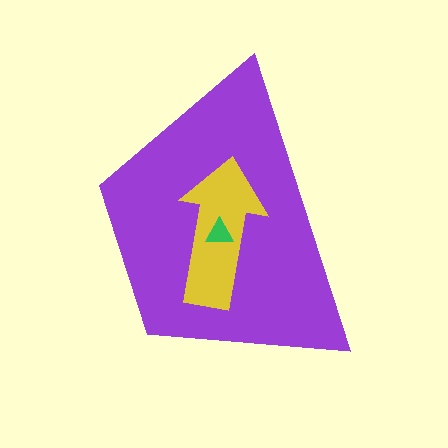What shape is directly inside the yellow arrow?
The green triangle.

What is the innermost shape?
The green triangle.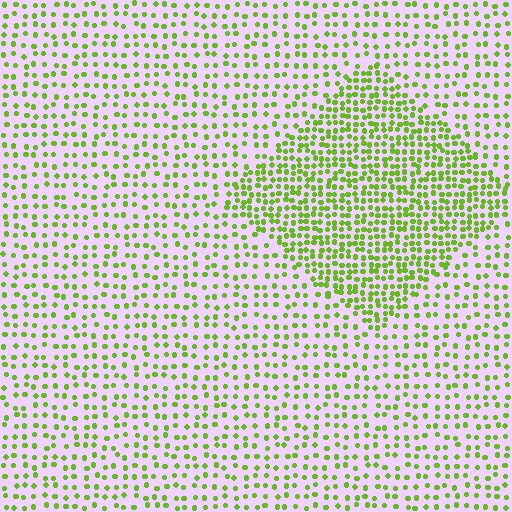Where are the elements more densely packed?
The elements are more densely packed inside the diamond boundary.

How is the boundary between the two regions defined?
The boundary is defined by a change in element density (approximately 2.0x ratio). All elements are the same color, size, and shape.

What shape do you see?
I see a diamond.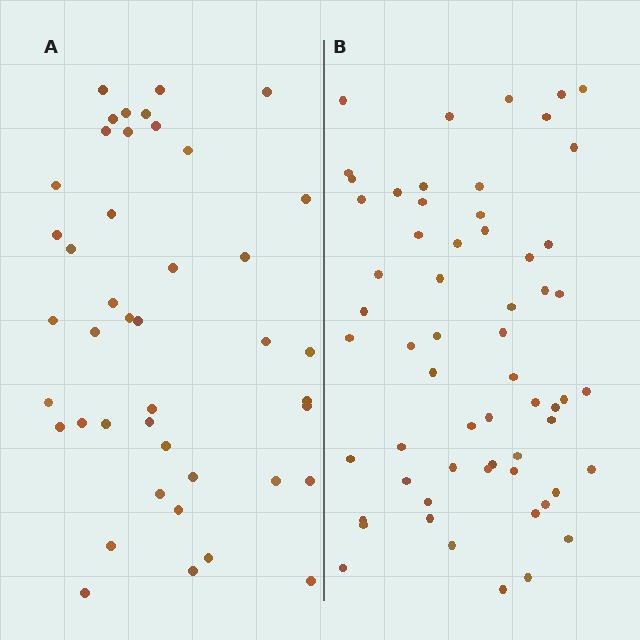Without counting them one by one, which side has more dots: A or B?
Region B (the right region) has more dots.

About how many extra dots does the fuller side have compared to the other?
Region B has approximately 15 more dots than region A.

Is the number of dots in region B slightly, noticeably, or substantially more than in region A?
Region B has noticeably more, but not dramatically so. The ratio is roughly 1.4 to 1.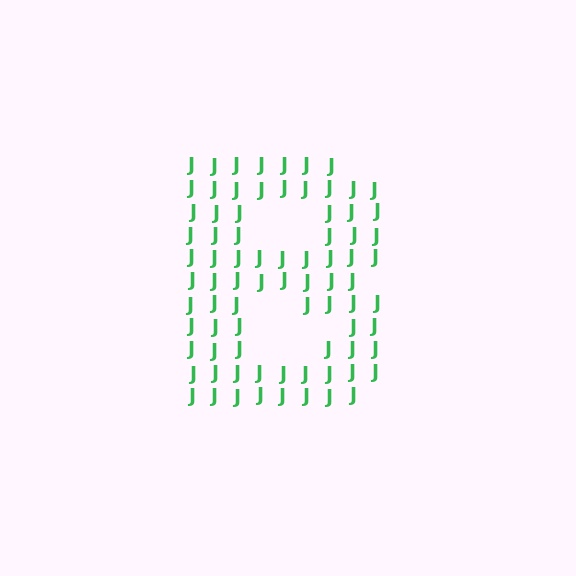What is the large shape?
The large shape is the letter B.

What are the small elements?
The small elements are letter J's.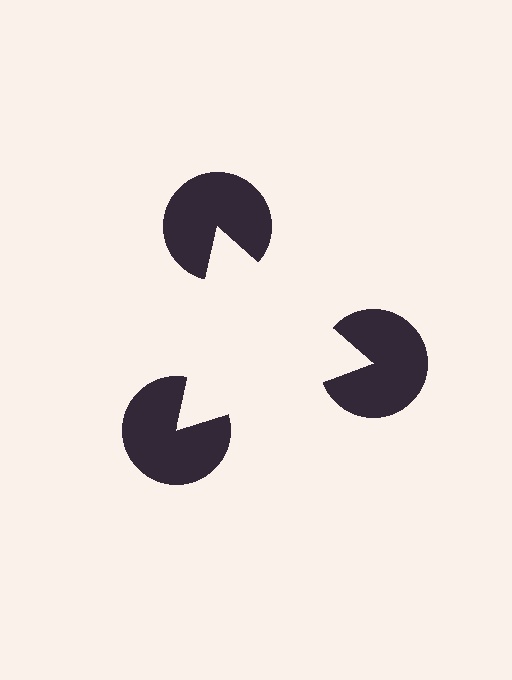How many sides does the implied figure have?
3 sides.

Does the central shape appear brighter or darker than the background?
It typically appears slightly brighter than the background, even though no actual brightness change is drawn.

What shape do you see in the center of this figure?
An illusory triangle — its edges are inferred from the aligned wedge cuts in the pac-man discs, not physically drawn.